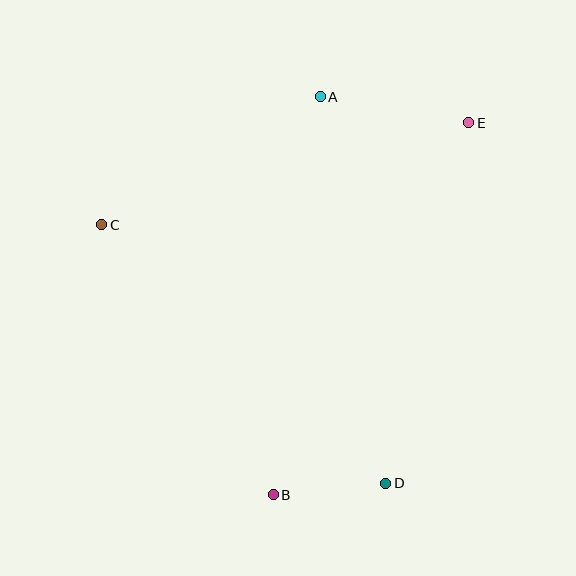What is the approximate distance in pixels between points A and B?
The distance between A and B is approximately 401 pixels.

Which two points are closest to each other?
Points B and D are closest to each other.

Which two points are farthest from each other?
Points B and E are farthest from each other.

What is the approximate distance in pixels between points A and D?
The distance between A and D is approximately 392 pixels.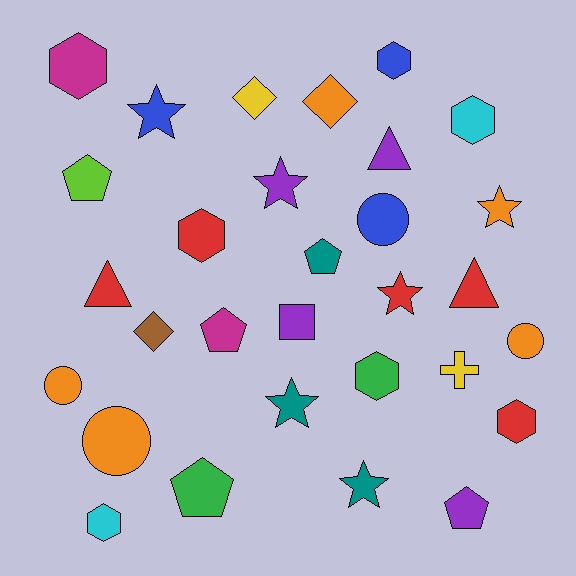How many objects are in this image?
There are 30 objects.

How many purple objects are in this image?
There are 4 purple objects.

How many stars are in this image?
There are 6 stars.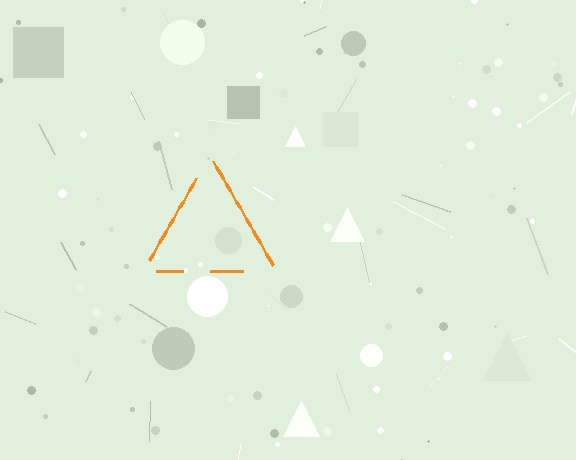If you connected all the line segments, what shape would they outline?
They would outline a triangle.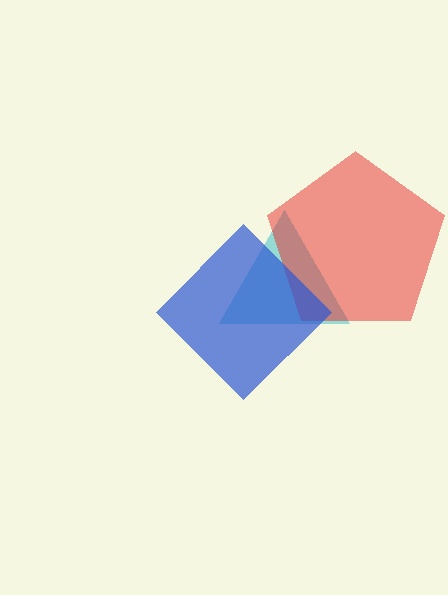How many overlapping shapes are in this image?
There are 3 overlapping shapes in the image.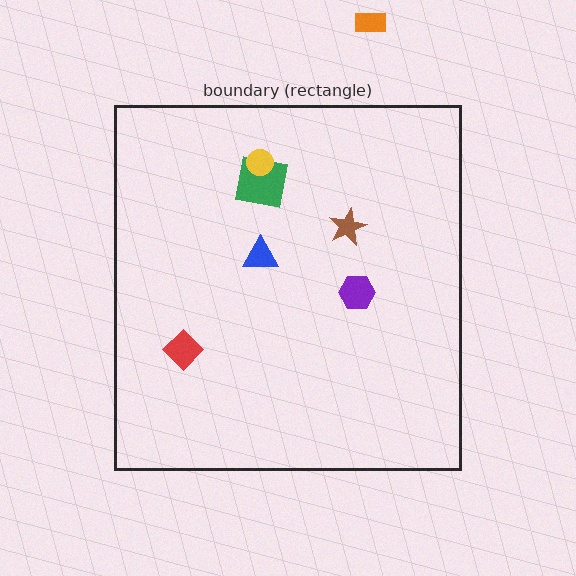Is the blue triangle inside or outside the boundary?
Inside.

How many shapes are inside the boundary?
6 inside, 1 outside.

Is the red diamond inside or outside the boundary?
Inside.